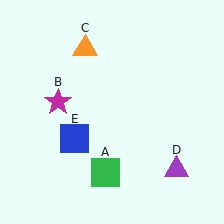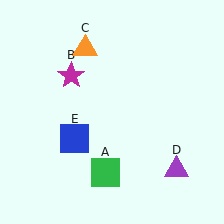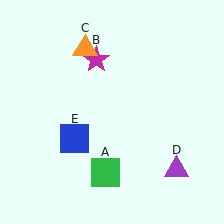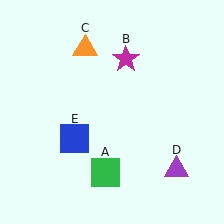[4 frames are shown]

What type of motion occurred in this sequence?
The magenta star (object B) rotated clockwise around the center of the scene.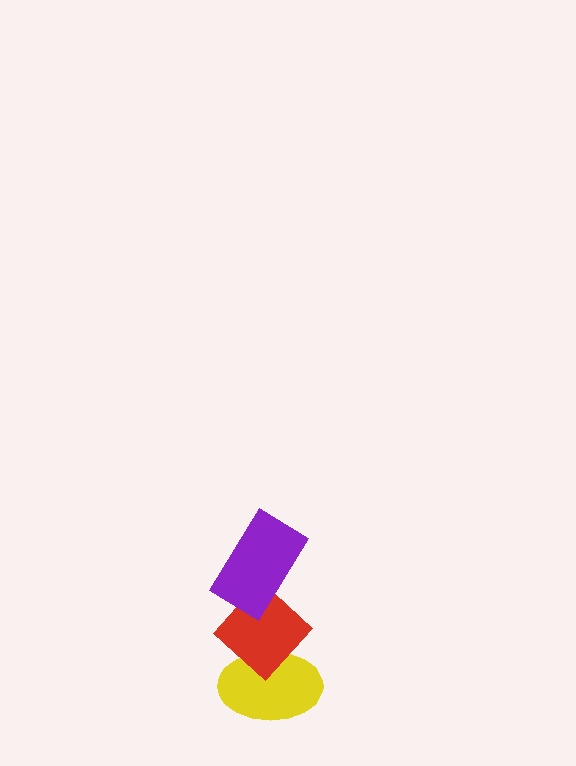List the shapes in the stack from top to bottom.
From top to bottom: the purple rectangle, the red diamond, the yellow ellipse.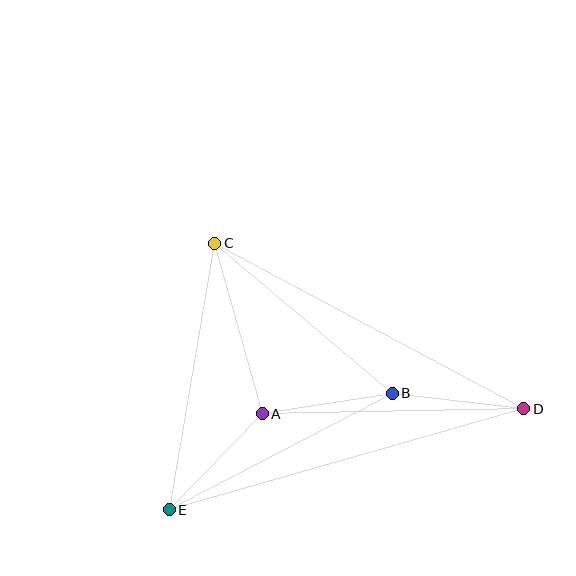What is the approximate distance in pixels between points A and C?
The distance between A and C is approximately 177 pixels.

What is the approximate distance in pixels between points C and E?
The distance between C and E is approximately 270 pixels.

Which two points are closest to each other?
Points A and B are closest to each other.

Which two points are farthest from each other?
Points D and E are farthest from each other.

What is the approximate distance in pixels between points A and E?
The distance between A and E is approximately 134 pixels.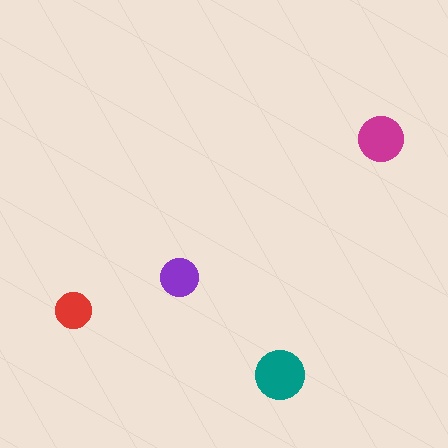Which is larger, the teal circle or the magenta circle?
The teal one.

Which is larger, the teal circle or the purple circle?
The teal one.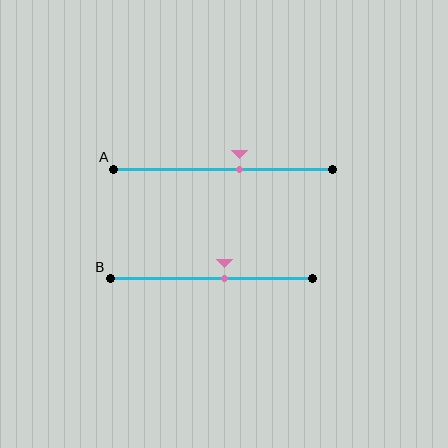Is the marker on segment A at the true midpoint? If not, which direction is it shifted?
No, the marker on segment A is shifted to the right by about 8% of the segment length.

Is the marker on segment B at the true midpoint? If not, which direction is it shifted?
No, the marker on segment B is shifted to the right by about 6% of the segment length.